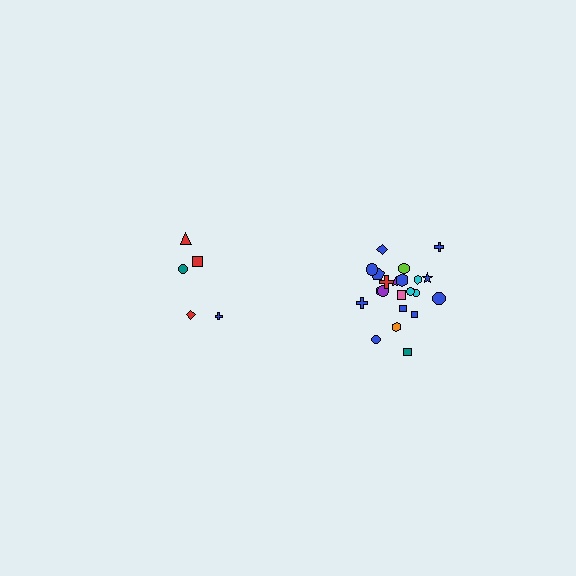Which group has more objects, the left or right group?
The right group.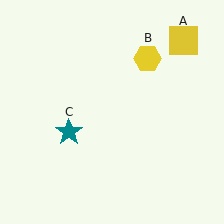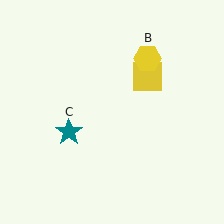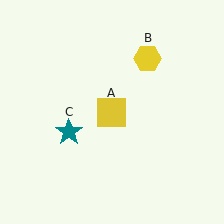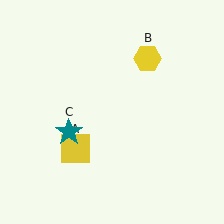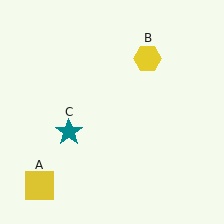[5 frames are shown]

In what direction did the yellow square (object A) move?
The yellow square (object A) moved down and to the left.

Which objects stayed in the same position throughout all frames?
Yellow hexagon (object B) and teal star (object C) remained stationary.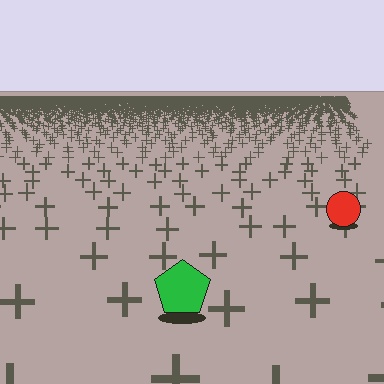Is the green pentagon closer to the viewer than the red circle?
Yes. The green pentagon is closer — you can tell from the texture gradient: the ground texture is coarser near it.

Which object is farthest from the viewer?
The red circle is farthest from the viewer. It appears smaller and the ground texture around it is denser.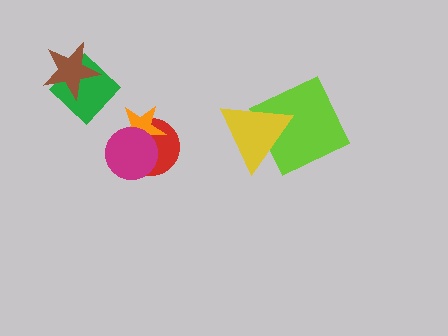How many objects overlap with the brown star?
1 object overlaps with the brown star.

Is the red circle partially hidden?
Yes, it is partially covered by another shape.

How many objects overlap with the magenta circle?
2 objects overlap with the magenta circle.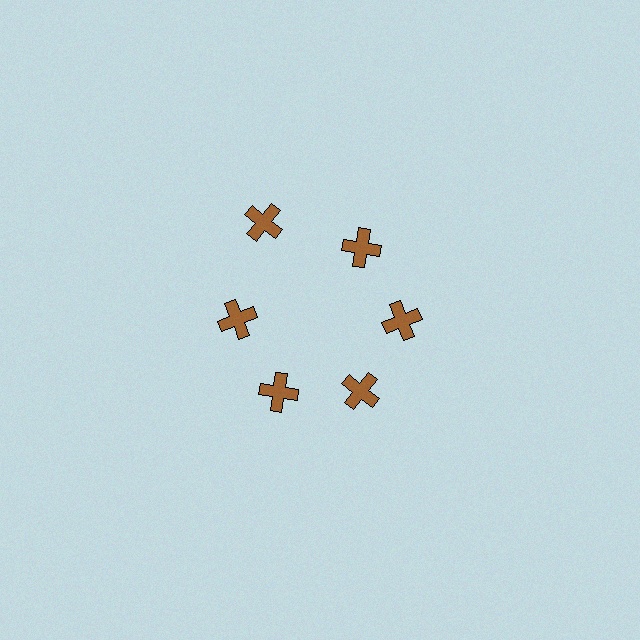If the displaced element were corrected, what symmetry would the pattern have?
It would have 6-fold rotational symmetry — the pattern would map onto itself every 60 degrees.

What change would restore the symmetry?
The symmetry would be restored by moving it inward, back onto the ring so that all 6 crosses sit at equal angles and equal distance from the center.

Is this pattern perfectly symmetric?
No. The 6 brown crosses are arranged in a ring, but one element near the 11 o'clock position is pushed outward from the center, breaking the 6-fold rotational symmetry.